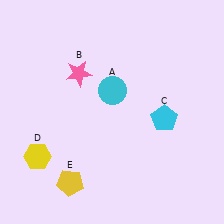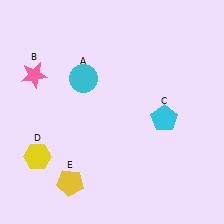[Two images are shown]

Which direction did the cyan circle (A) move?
The cyan circle (A) moved left.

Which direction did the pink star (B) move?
The pink star (B) moved left.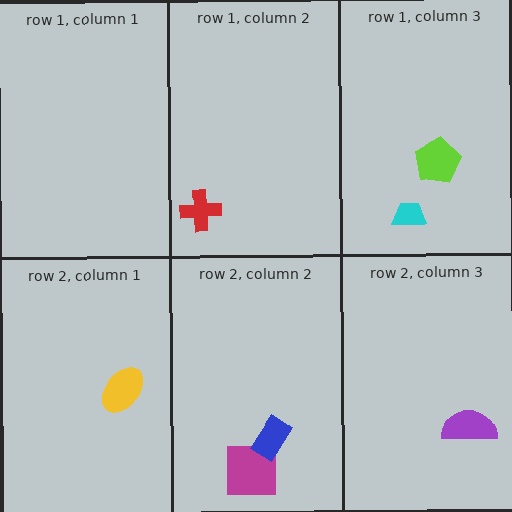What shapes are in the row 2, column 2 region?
The magenta square, the blue rectangle.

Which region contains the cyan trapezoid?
The row 1, column 3 region.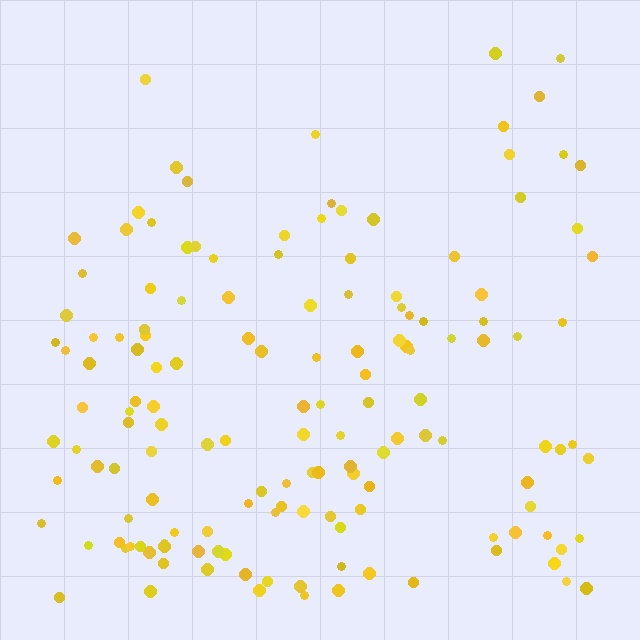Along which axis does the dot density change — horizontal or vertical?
Vertical.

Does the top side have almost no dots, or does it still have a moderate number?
Still a moderate number, just noticeably fewer than the bottom.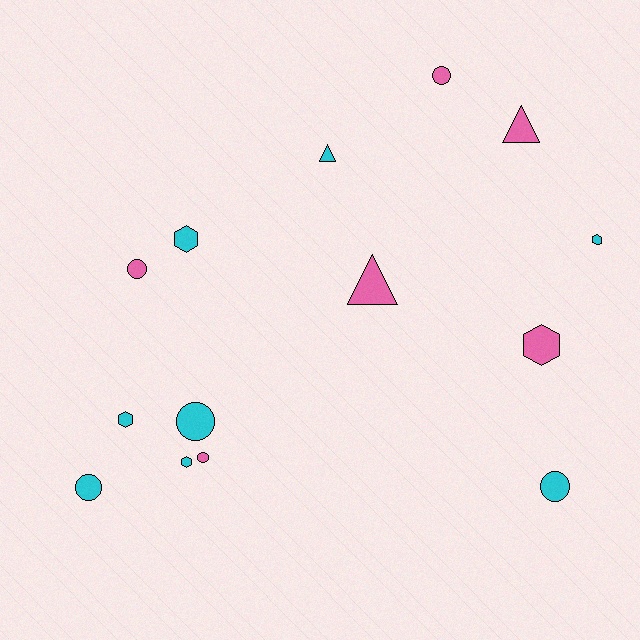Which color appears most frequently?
Cyan, with 8 objects.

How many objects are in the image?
There are 14 objects.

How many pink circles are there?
There are 3 pink circles.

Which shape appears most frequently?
Circle, with 6 objects.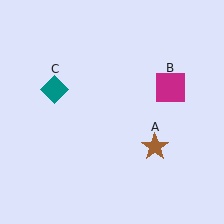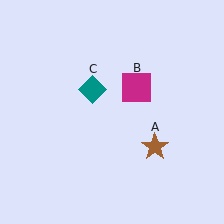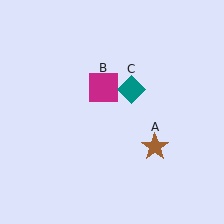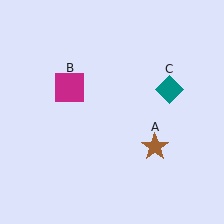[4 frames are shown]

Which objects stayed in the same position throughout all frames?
Brown star (object A) remained stationary.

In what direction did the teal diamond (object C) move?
The teal diamond (object C) moved right.